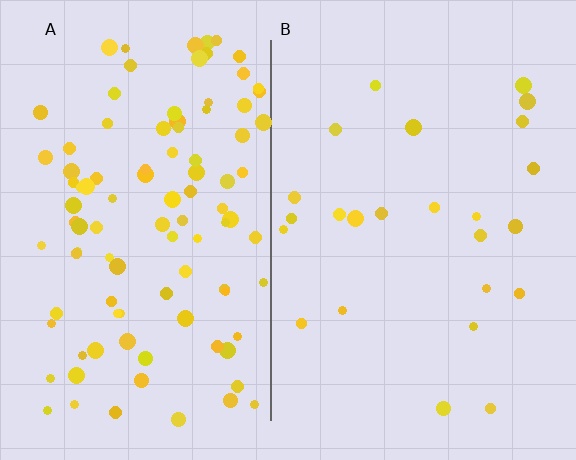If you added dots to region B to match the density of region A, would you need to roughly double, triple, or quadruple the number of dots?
Approximately quadruple.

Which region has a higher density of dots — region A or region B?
A (the left).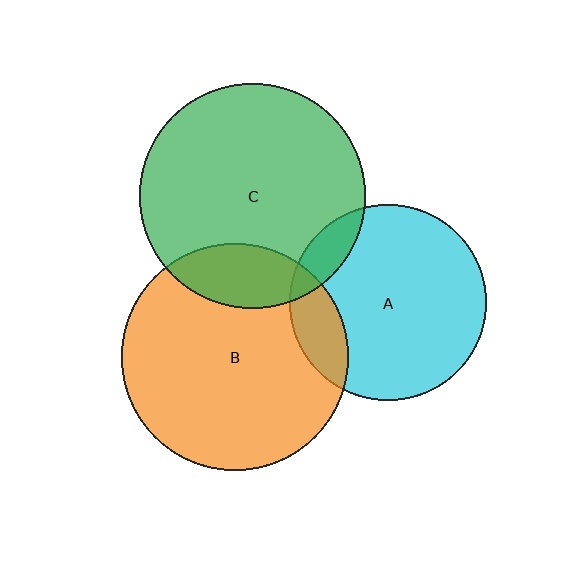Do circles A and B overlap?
Yes.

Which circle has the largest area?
Circle B (orange).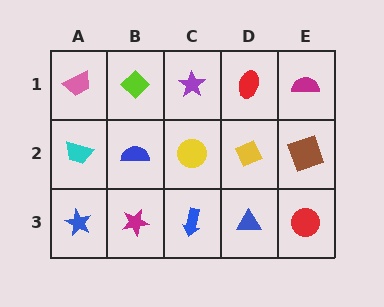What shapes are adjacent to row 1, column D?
A yellow diamond (row 2, column D), a purple star (row 1, column C), a magenta semicircle (row 1, column E).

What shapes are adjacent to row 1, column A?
A cyan trapezoid (row 2, column A), a lime diamond (row 1, column B).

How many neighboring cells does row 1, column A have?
2.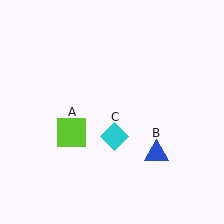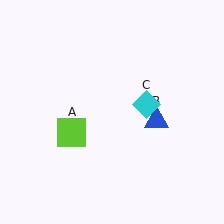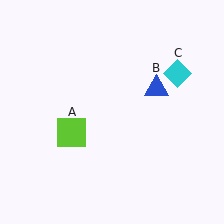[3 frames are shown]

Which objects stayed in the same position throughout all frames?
Lime square (object A) remained stationary.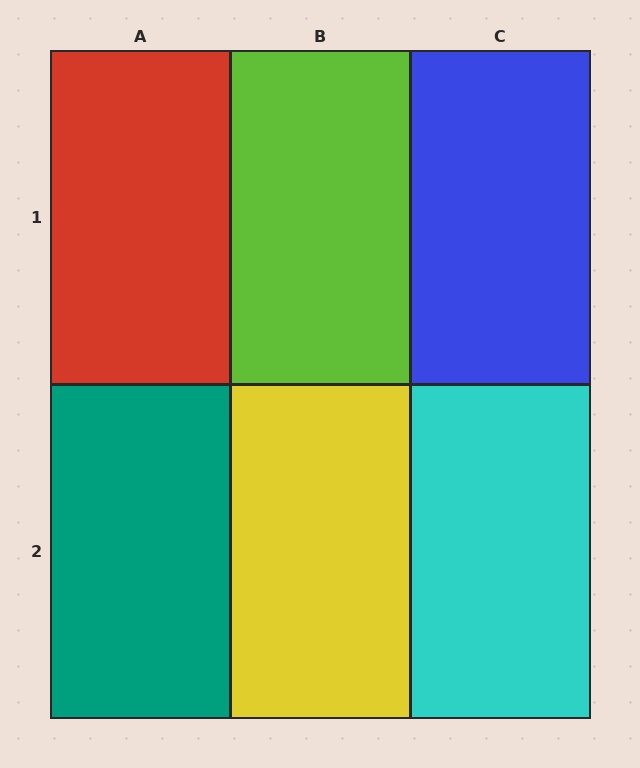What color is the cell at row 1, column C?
Blue.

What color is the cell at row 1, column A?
Red.